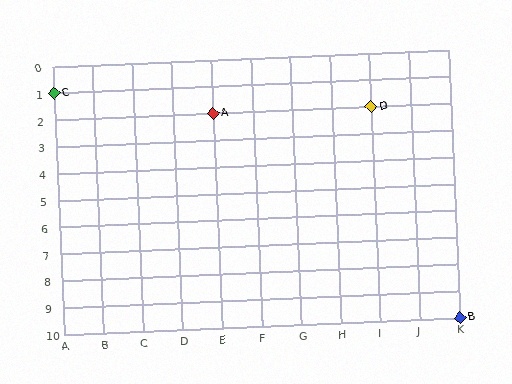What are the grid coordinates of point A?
Point A is at grid coordinates (E, 2).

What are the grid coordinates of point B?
Point B is at grid coordinates (K, 10).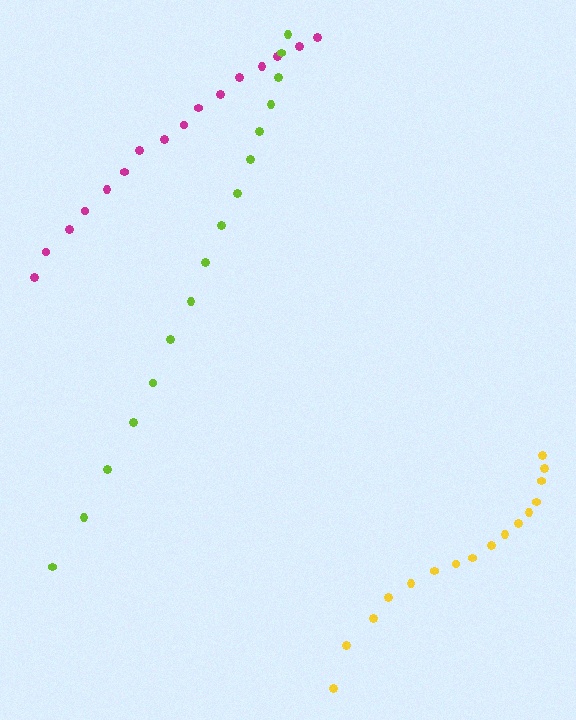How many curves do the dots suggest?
There are 3 distinct paths.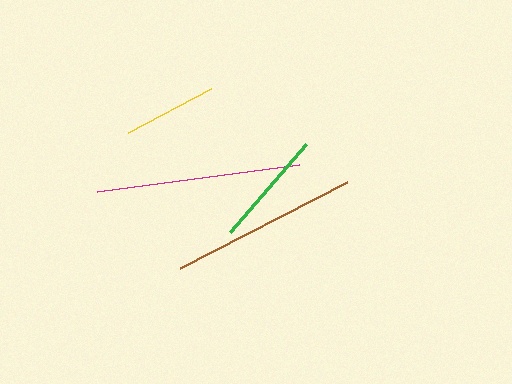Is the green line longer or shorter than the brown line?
The brown line is longer than the green line.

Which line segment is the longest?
The magenta line is the longest at approximately 204 pixels.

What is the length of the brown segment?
The brown segment is approximately 188 pixels long.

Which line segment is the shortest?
The yellow line is the shortest at approximately 94 pixels.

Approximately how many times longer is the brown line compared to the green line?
The brown line is approximately 1.6 times the length of the green line.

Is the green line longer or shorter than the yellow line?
The green line is longer than the yellow line.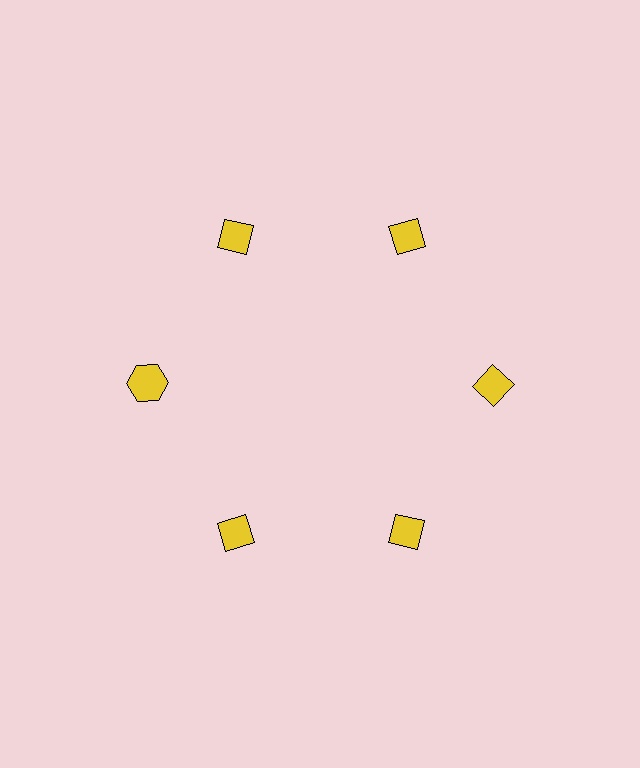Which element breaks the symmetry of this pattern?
The yellow hexagon at roughly the 9 o'clock position breaks the symmetry. All other shapes are yellow diamonds.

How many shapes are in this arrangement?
There are 6 shapes arranged in a ring pattern.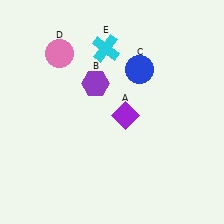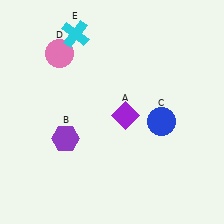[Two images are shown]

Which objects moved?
The objects that moved are: the purple hexagon (B), the blue circle (C), the cyan cross (E).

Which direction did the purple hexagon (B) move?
The purple hexagon (B) moved down.